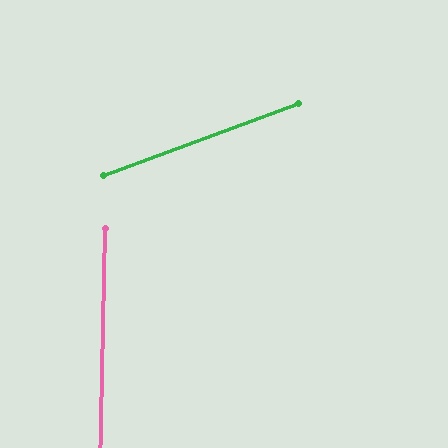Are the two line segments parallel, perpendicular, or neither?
Neither parallel nor perpendicular — they differ by about 68°.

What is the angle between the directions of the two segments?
Approximately 68 degrees.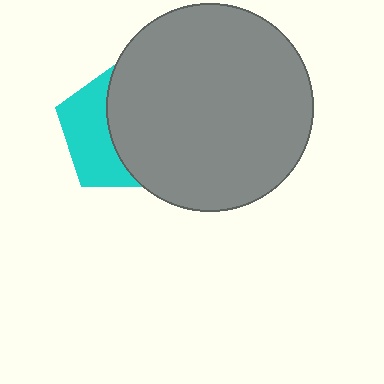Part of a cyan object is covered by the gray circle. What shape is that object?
It is a pentagon.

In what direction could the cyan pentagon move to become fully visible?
The cyan pentagon could move left. That would shift it out from behind the gray circle entirely.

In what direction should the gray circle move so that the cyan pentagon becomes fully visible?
The gray circle should move right. That is the shortest direction to clear the overlap and leave the cyan pentagon fully visible.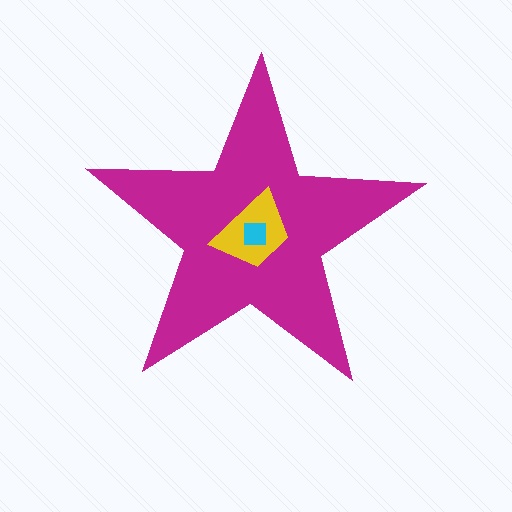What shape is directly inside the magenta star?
The yellow trapezoid.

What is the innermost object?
The cyan square.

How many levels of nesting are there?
3.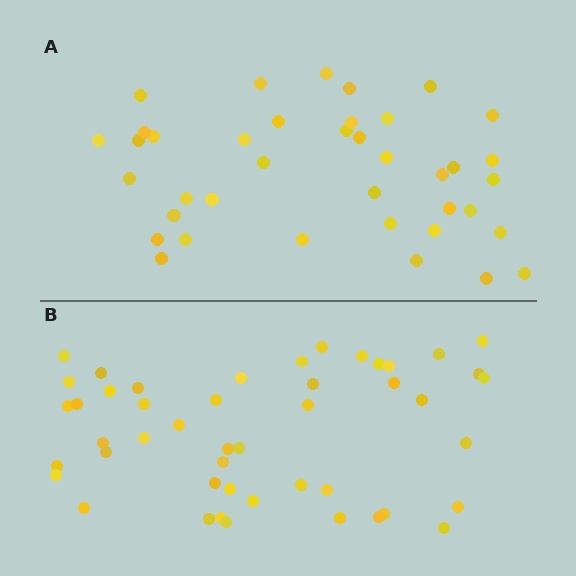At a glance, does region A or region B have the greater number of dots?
Region B (the bottom region) has more dots.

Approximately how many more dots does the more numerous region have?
Region B has roughly 8 or so more dots than region A.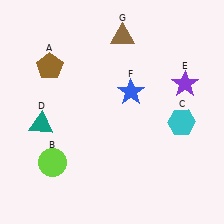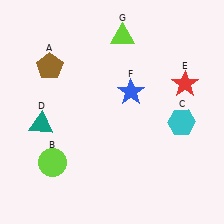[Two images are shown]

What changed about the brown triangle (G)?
In Image 1, G is brown. In Image 2, it changed to lime.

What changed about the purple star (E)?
In Image 1, E is purple. In Image 2, it changed to red.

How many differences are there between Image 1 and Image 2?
There are 2 differences between the two images.